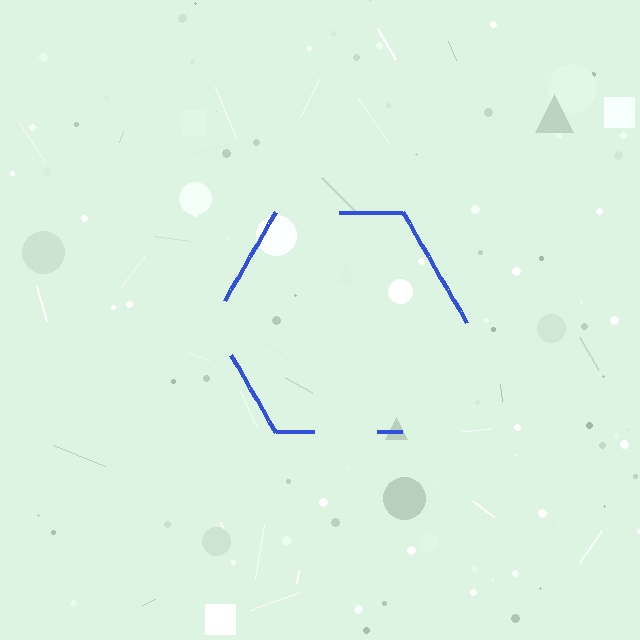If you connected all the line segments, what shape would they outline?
They would outline a hexagon.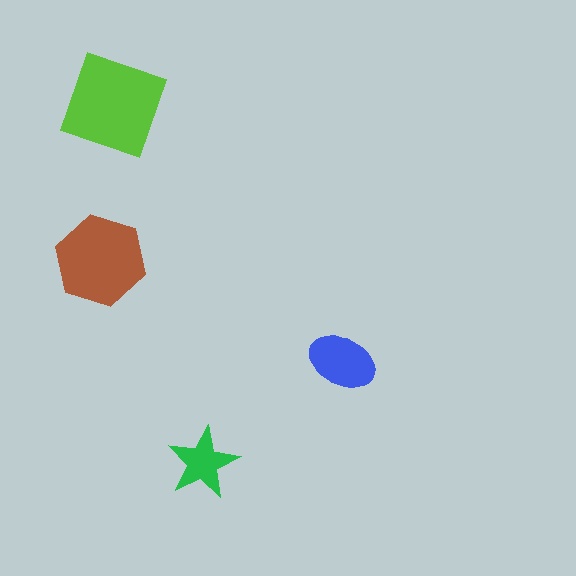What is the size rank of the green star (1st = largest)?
4th.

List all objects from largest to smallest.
The lime square, the brown hexagon, the blue ellipse, the green star.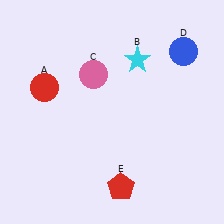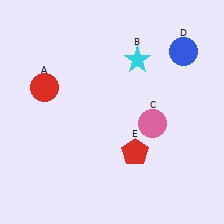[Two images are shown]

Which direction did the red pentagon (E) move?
The red pentagon (E) moved up.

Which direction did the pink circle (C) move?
The pink circle (C) moved right.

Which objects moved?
The objects that moved are: the pink circle (C), the red pentagon (E).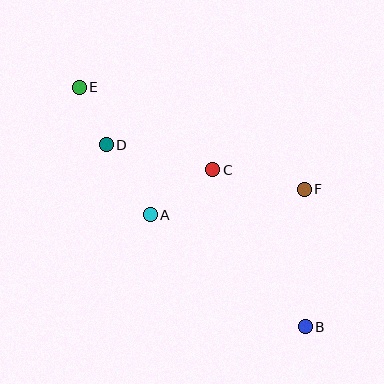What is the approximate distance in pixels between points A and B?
The distance between A and B is approximately 191 pixels.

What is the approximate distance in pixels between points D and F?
The distance between D and F is approximately 203 pixels.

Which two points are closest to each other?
Points D and E are closest to each other.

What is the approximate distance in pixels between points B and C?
The distance between B and C is approximately 182 pixels.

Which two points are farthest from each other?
Points B and E are farthest from each other.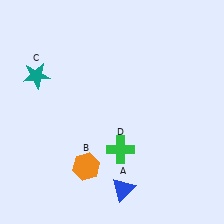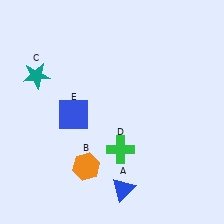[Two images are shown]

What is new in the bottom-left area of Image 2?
A blue square (E) was added in the bottom-left area of Image 2.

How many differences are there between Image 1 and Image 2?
There is 1 difference between the two images.